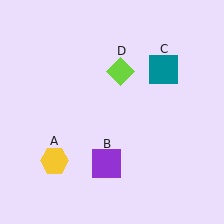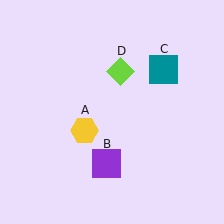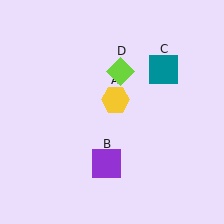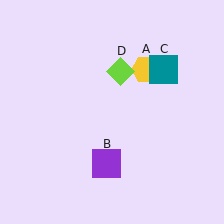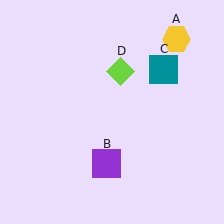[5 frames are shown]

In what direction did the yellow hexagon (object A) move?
The yellow hexagon (object A) moved up and to the right.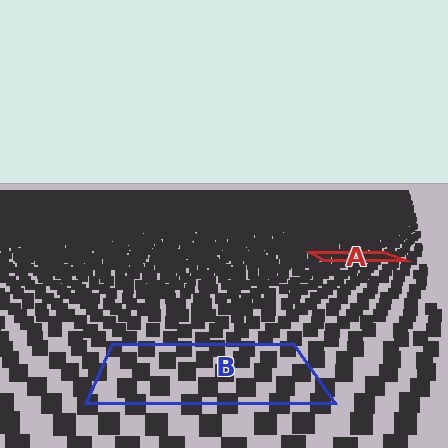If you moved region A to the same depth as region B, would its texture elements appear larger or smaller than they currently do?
They would appear larger. At a closer depth, the same texture elements are projected at a bigger on-screen size.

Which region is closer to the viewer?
Region B is closer. The texture elements there are larger and more spread out.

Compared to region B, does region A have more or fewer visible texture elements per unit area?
Region A has more texture elements per unit area — they are packed more densely because it is farther away.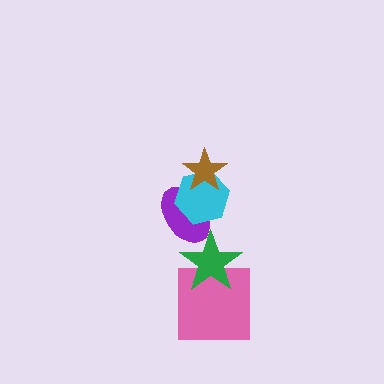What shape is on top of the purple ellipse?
The cyan hexagon is on top of the purple ellipse.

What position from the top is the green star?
The green star is 4th from the top.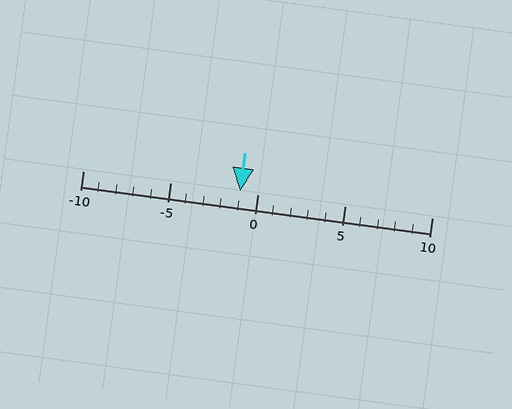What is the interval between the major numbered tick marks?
The major tick marks are spaced 5 units apart.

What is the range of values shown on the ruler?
The ruler shows values from -10 to 10.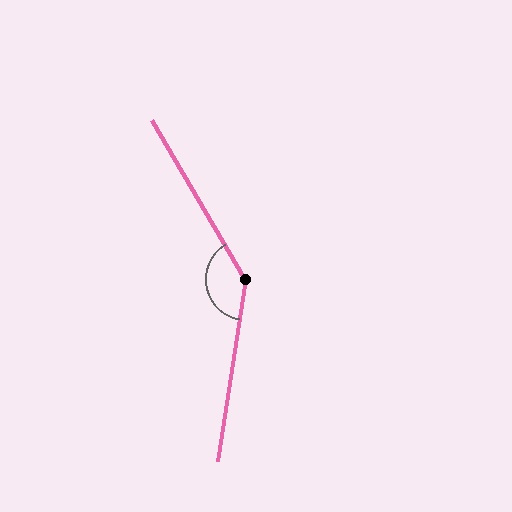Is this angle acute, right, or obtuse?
It is obtuse.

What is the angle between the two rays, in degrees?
Approximately 141 degrees.